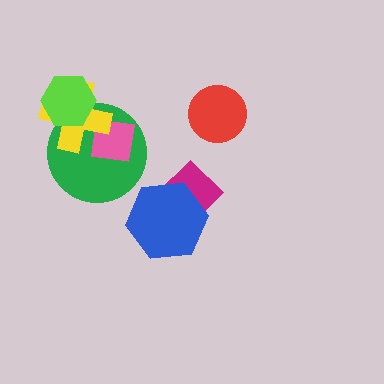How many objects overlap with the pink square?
2 objects overlap with the pink square.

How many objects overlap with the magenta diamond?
1 object overlaps with the magenta diamond.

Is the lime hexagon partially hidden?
No, no other shape covers it.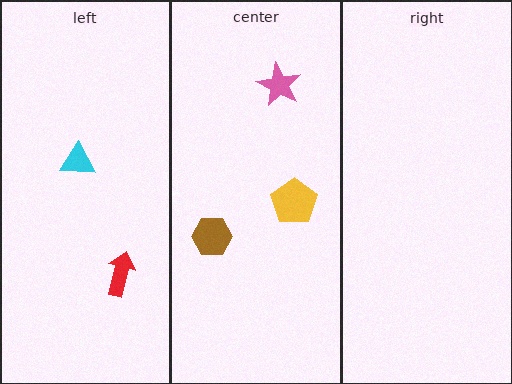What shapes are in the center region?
The yellow pentagon, the pink star, the brown hexagon.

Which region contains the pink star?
The center region.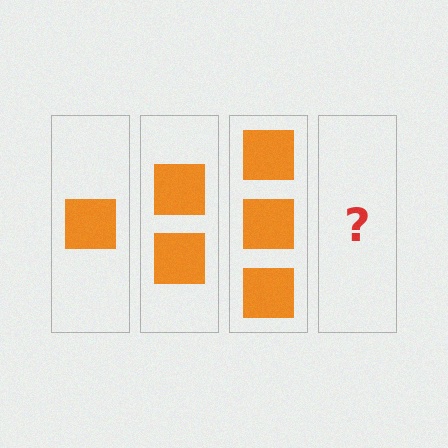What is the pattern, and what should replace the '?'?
The pattern is that each step adds one more square. The '?' should be 4 squares.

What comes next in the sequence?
The next element should be 4 squares.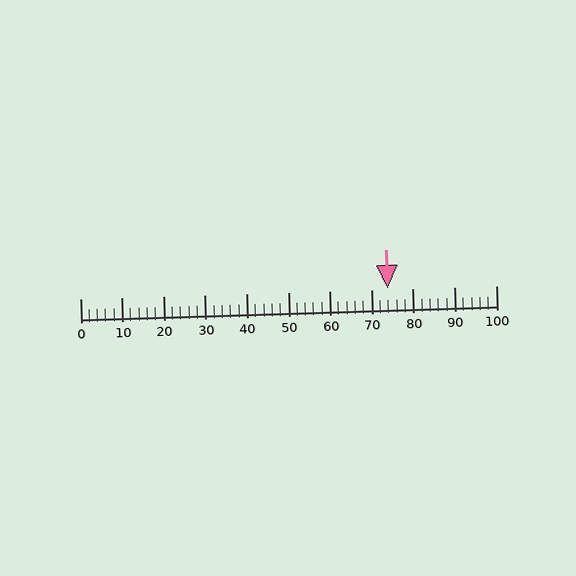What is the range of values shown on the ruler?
The ruler shows values from 0 to 100.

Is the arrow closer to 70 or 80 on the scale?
The arrow is closer to 70.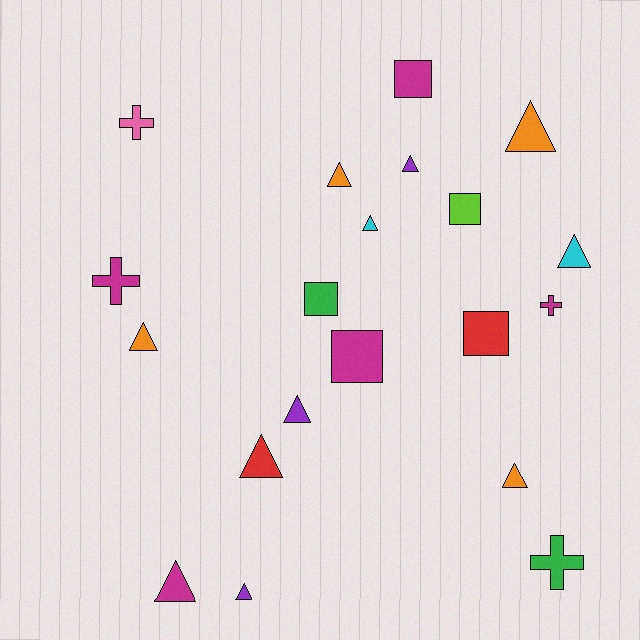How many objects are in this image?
There are 20 objects.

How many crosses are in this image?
There are 4 crosses.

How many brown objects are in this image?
There are no brown objects.